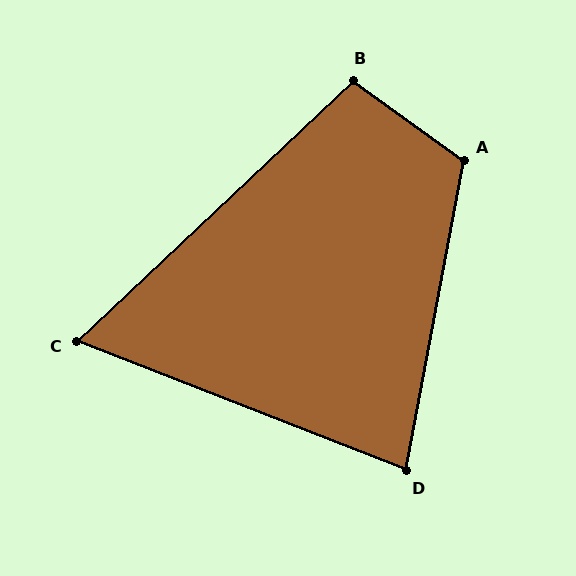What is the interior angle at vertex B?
Approximately 101 degrees (obtuse).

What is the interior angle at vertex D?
Approximately 79 degrees (acute).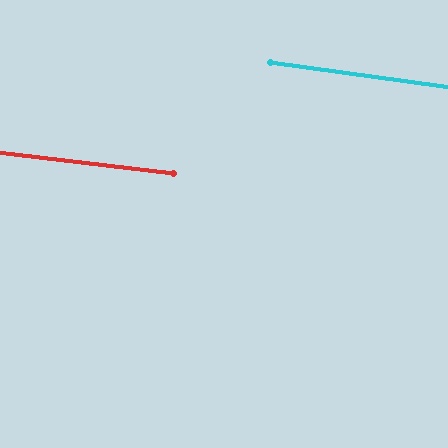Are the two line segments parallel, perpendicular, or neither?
Parallel — their directions differ by only 1.1°.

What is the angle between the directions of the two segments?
Approximately 1 degree.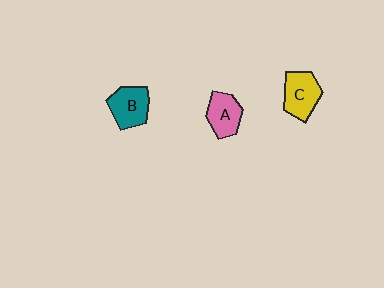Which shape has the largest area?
Shape C (yellow).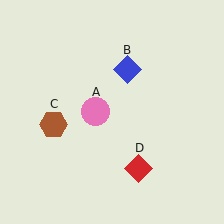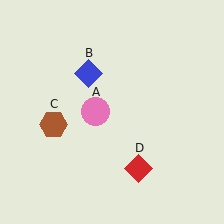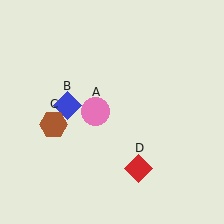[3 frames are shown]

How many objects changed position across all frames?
1 object changed position: blue diamond (object B).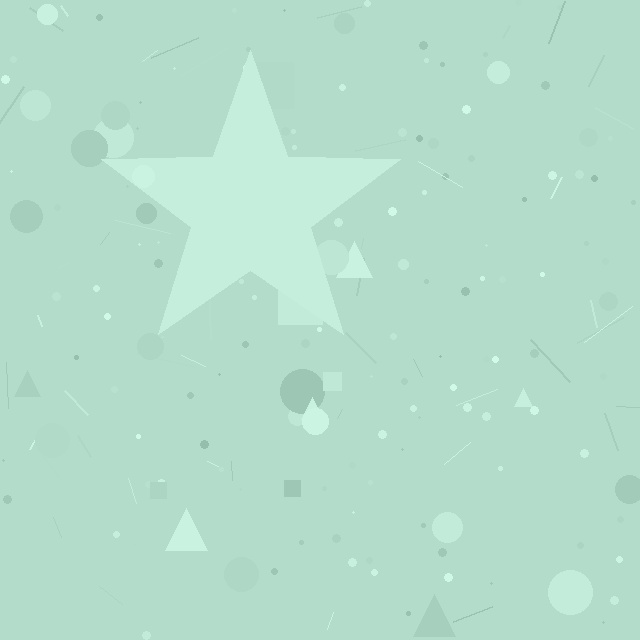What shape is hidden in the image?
A star is hidden in the image.